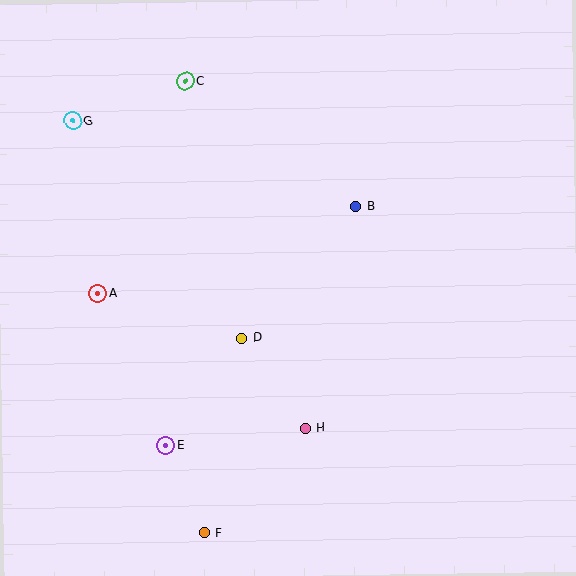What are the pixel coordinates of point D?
Point D is at (241, 338).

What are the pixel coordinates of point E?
Point E is at (166, 445).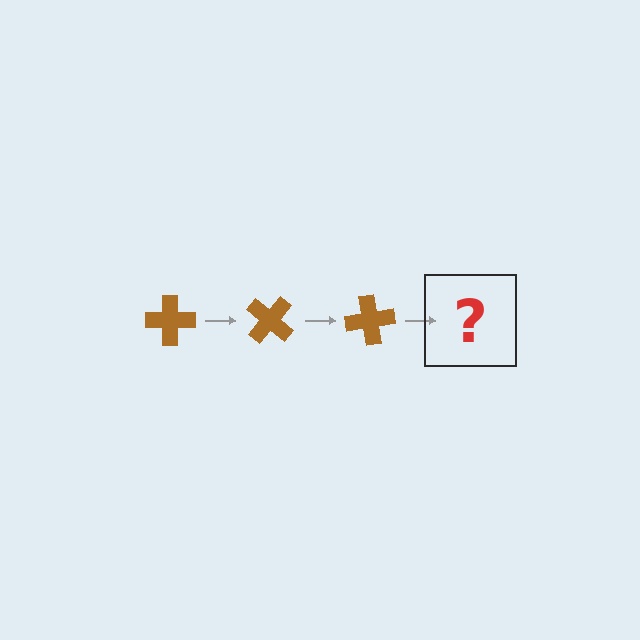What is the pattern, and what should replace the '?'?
The pattern is that the cross rotates 40 degrees each step. The '?' should be a brown cross rotated 120 degrees.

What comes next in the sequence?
The next element should be a brown cross rotated 120 degrees.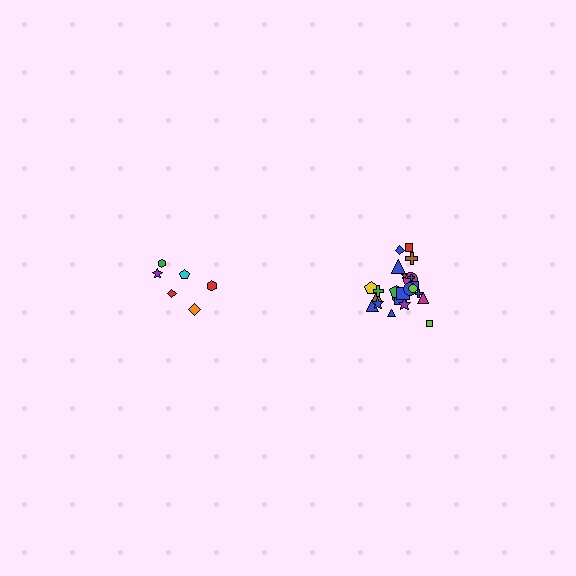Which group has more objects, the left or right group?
The right group.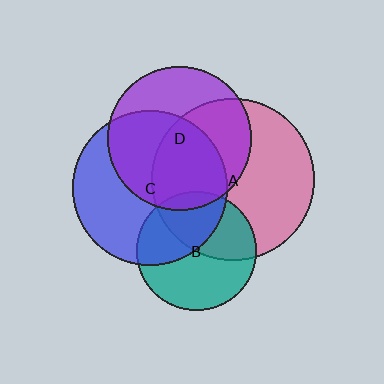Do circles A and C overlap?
Yes.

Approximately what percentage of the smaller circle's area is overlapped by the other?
Approximately 40%.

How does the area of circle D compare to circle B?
Approximately 1.5 times.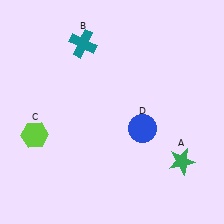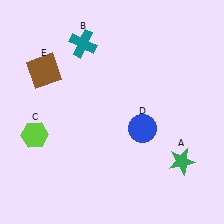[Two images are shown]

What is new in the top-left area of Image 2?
A brown square (E) was added in the top-left area of Image 2.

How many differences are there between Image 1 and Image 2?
There is 1 difference between the two images.